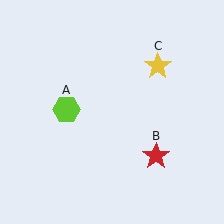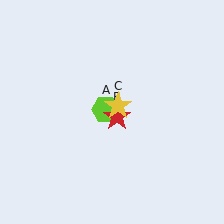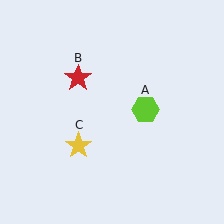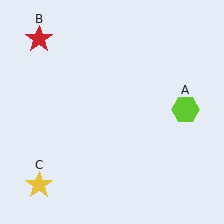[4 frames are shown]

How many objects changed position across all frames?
3 objects changed position: lime hexagon (object A), red star (object B), yellow star (object C).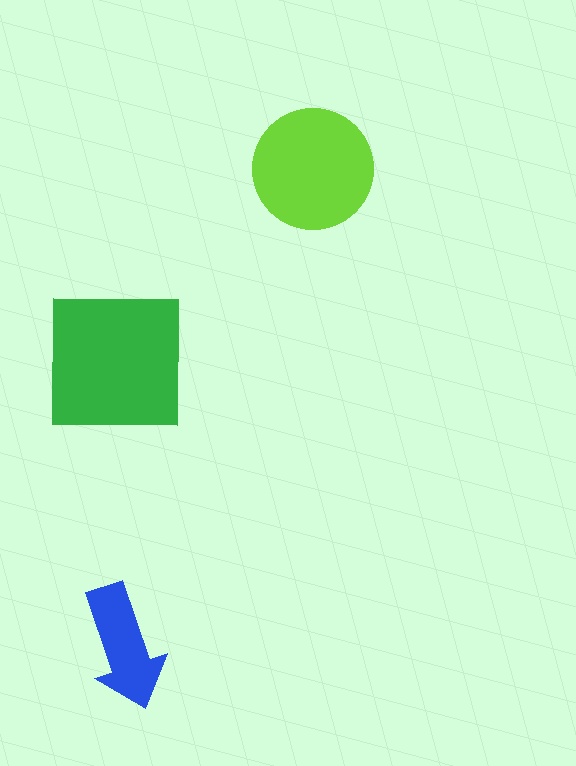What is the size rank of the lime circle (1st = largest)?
2nd.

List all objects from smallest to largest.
The blue arrow, the lime circle, the green square.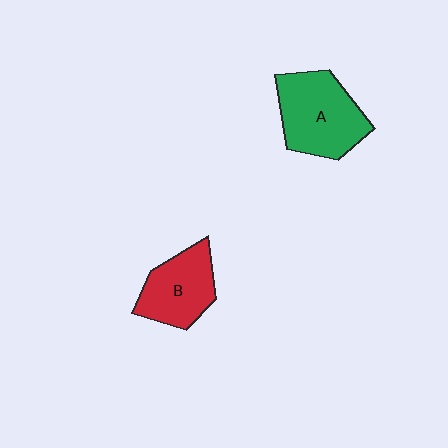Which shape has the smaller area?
Shape B (red).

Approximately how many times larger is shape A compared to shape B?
Approximately 1.3 times.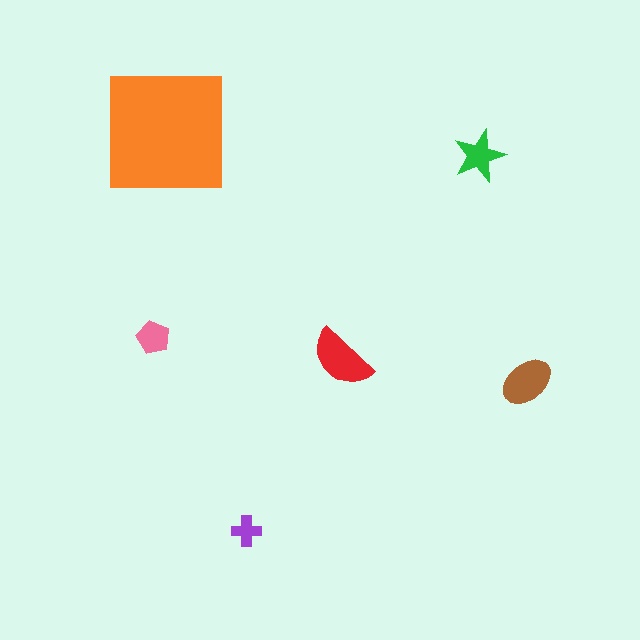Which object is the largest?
The orange square.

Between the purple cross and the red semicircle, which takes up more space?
The red semicircle.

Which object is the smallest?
The purple cross.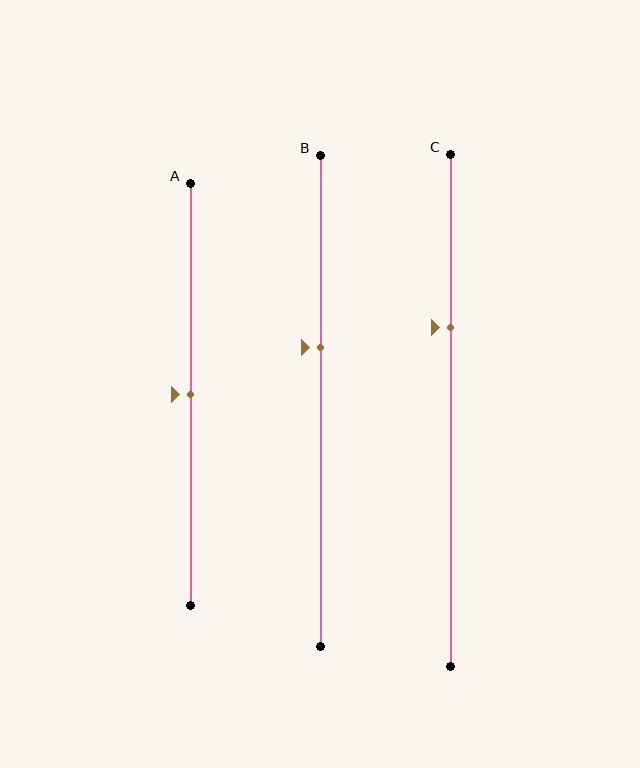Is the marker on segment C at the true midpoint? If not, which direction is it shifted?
No, the marker on segment C is shifted upward by about 16% of the segment length.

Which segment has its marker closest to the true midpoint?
Segment A has its marker closest to the true midpoint.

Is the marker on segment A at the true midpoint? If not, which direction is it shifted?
Yes, the marker on segment A is at the true midpoint.